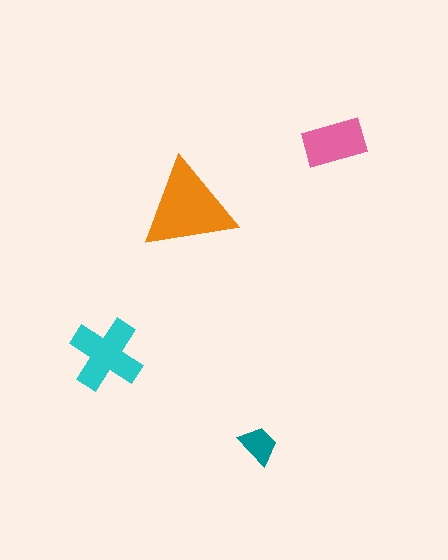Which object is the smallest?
The teal trapezoid.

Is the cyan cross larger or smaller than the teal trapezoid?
Larger.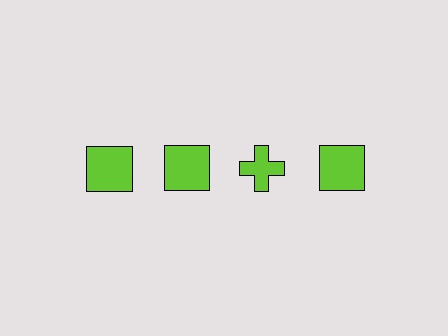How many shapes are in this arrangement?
There are 4 shapes arranged in a grid pattern.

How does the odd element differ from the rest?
It has a different shape: cross instead of square.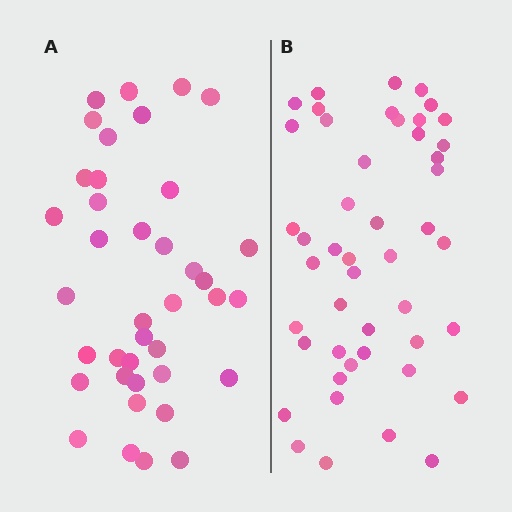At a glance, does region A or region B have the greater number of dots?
Region B (the right region) has more dots.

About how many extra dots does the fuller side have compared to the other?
Region B has roughly 8 or so more dots than region A.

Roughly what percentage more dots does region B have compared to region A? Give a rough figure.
About 20% more.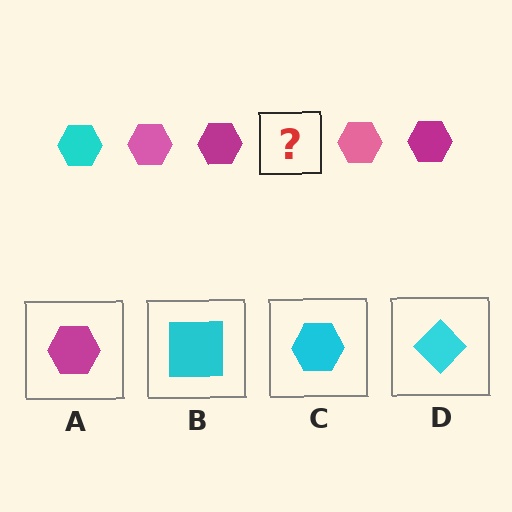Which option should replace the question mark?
Option C.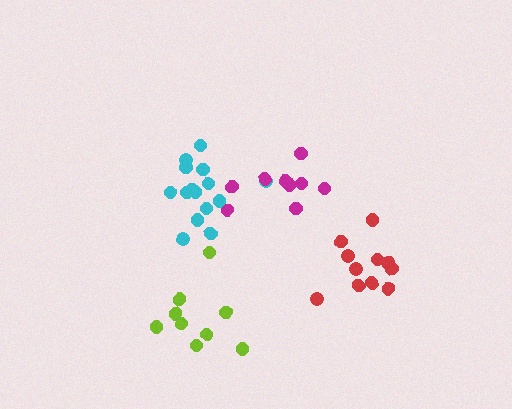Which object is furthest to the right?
The red cluster is rightmost.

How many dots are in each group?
Group 1: 11 dots, Group 2: 15 dots, Group 3: 9 dots, Group 4: 9 dots (44 total).